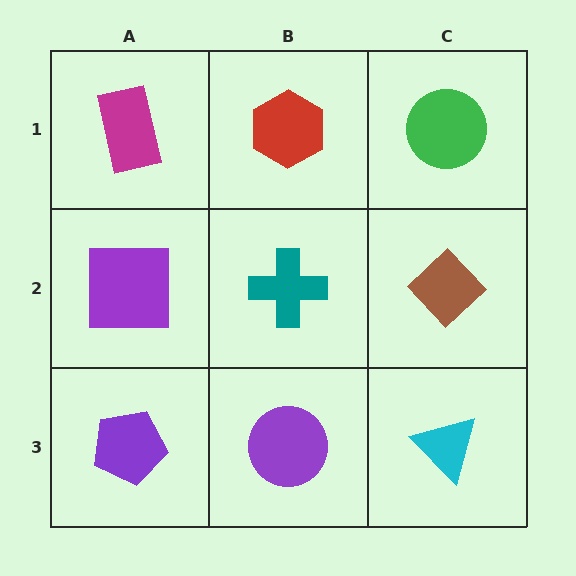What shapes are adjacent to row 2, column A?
A magenta rectangle (row 1, column A), a purple pentagon (row 3, column A), a teal cross (row 2, column B).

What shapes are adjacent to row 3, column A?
A purple square (row 2, column A), a purple circle (row 3, column B).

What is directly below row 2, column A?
A purple pentagon.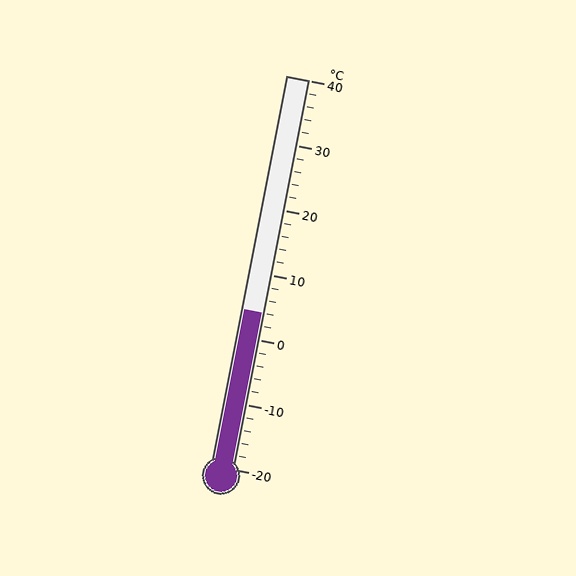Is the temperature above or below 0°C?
The temperature is above 0°C.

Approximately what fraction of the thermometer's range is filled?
The thermometer is filled to approximately 40% of its range.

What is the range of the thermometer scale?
The thermometer scale ranges from -20°C to 40°C.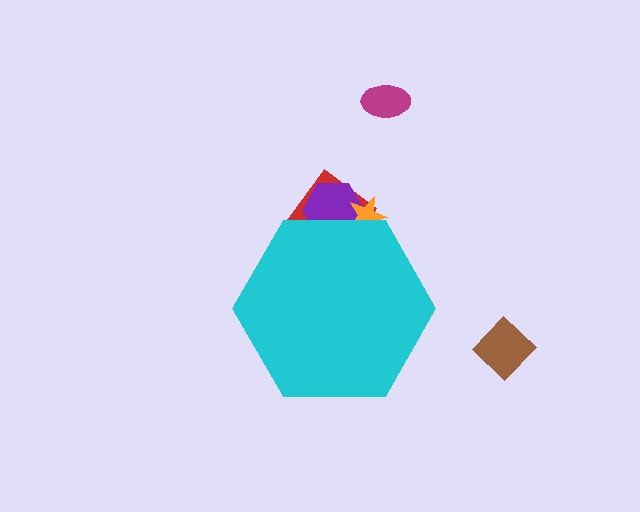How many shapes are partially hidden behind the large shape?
3 shapes are partially hidden.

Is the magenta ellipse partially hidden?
No, the magenta ellipse is fully visible.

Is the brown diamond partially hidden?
No, the brown diamond is fully visible.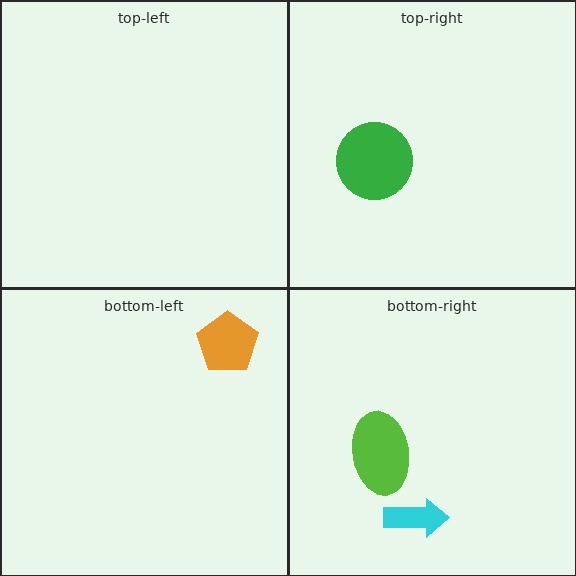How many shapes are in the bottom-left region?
1.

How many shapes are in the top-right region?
1.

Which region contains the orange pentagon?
The bottom-left region.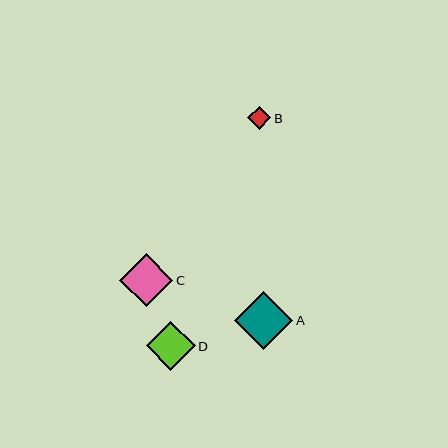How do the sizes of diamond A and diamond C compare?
Diamond A and diamond C are approximately the same size.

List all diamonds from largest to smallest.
From largest to smallest: A, C, D, B.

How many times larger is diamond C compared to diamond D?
Diamond C is approximately 1.1 times the size of diamond D.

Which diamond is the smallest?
Diamond B is the smallest with a size of approximately 23 pixels.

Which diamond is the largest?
Diamond A is the largest with a size of approximately 58 pixels.